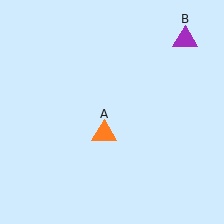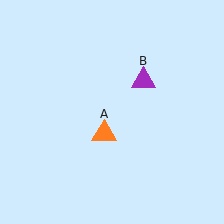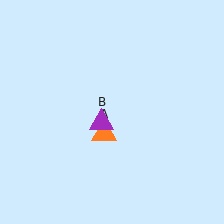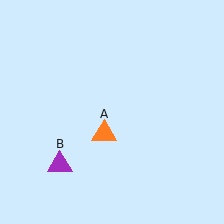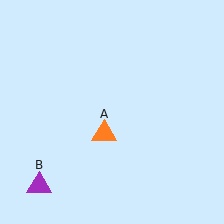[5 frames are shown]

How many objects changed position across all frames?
1 object changed position: purple triangle (object B).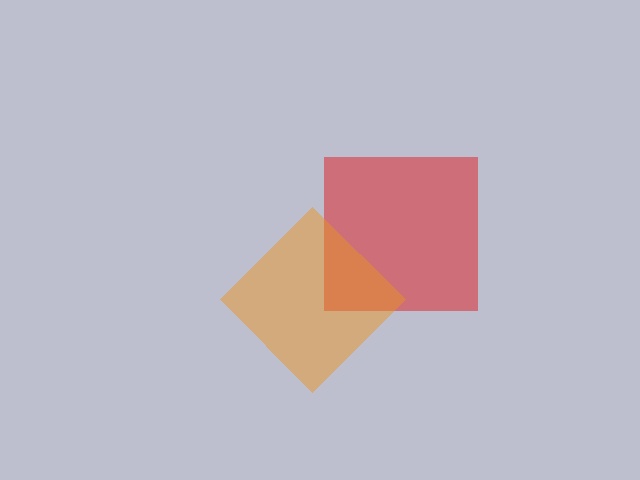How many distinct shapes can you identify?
There are 2 distinct shapes: a red square, an orange diamond.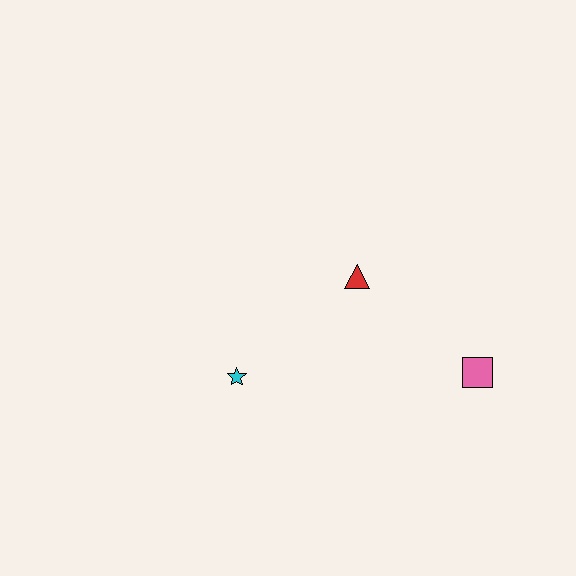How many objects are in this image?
There are 3 objects.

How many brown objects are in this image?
There are no brown objects.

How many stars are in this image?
There is 1 star.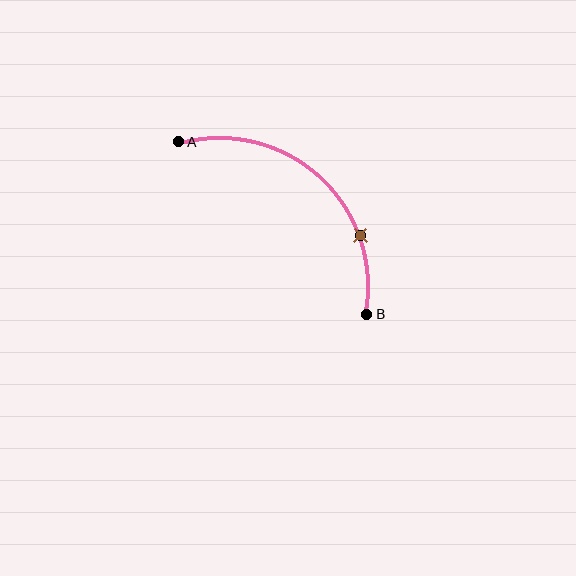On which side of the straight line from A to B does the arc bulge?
The arc bulges above and to the right of the straight line connecting A and B.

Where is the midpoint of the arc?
The arc midpoint is the point on the curve farthest from the straight line joining A and B. It sits above and to the right of that line.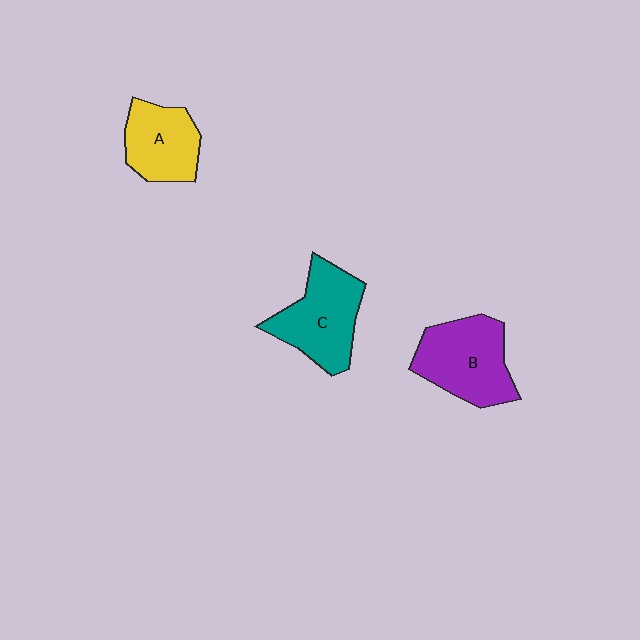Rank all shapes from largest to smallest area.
From largest to smallest: B (purple), C (teal), A (yellow).